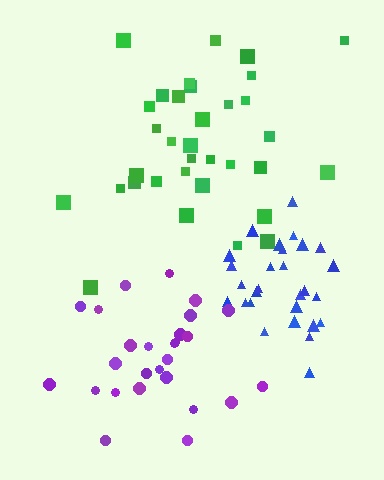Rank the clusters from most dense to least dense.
blue, purple, green.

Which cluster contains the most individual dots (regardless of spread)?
Green (34).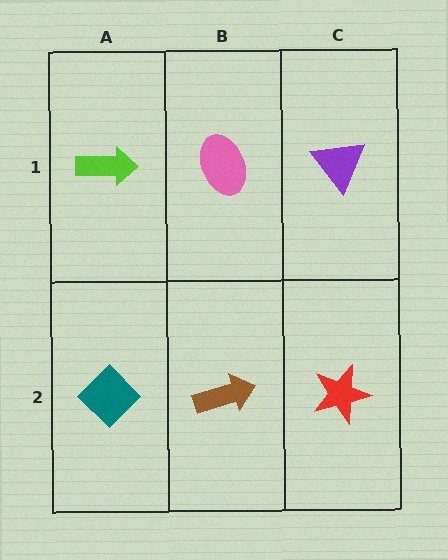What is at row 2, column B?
A brown arrow.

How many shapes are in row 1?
3 shapes.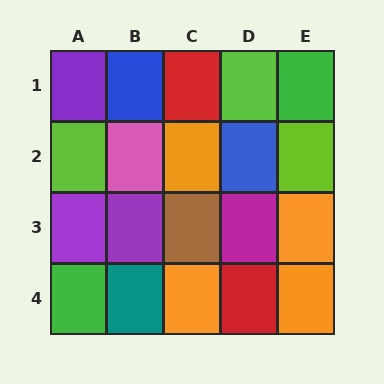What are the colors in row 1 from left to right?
Purple, blue, red, lime, green.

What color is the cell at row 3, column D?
Magenta.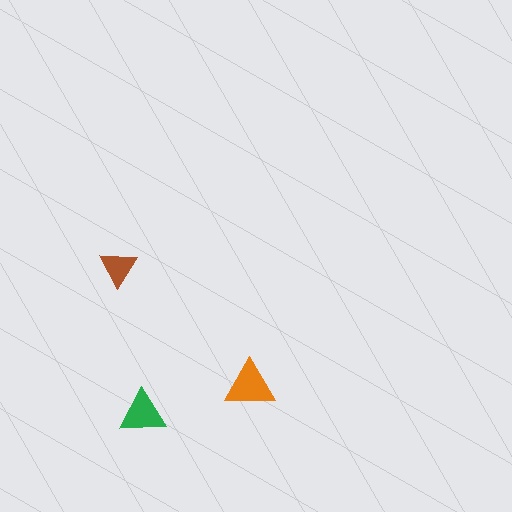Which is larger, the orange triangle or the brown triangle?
The orange one.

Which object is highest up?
The brown triangle is topmost.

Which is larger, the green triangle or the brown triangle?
The green one.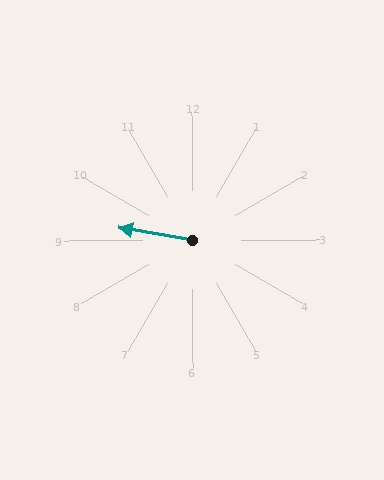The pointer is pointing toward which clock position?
Roughly 9 o'clock.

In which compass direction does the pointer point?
West.